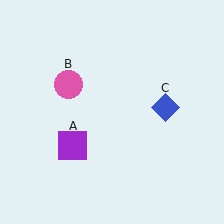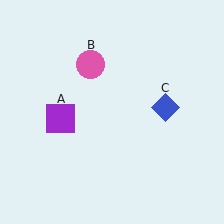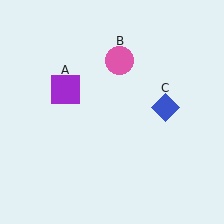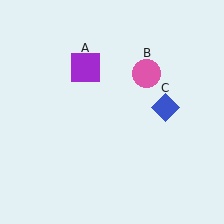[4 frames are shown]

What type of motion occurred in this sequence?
The purple square (object A), pink circle (object B) rotated clockwise around the center of the scene.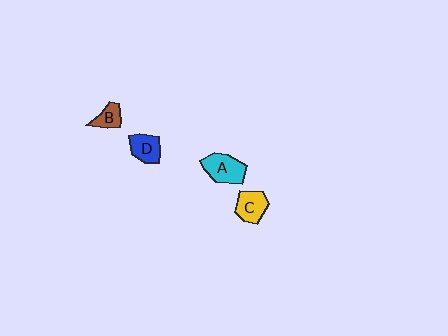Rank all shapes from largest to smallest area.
From largest to smallest: A (cyan), C (yellow), D (blue), B (brown).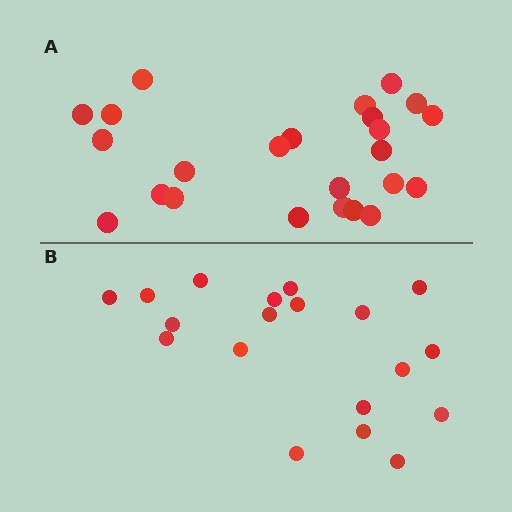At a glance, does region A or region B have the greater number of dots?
Region A (the top region) has more dots.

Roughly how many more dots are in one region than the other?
Region A has about 5 more dots than region B.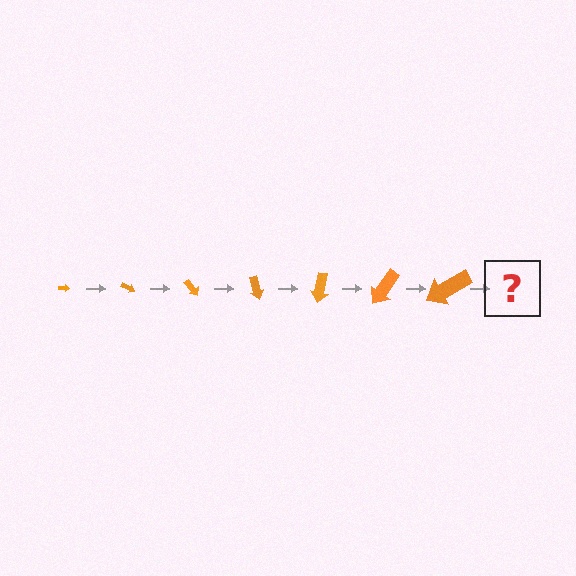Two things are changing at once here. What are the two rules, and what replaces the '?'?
The two rules are that the arrow grows larger each step and it rotates 25 degrees each step. The '?' should be an arrow, larger than the previous one and rotated 175 degrees from the start.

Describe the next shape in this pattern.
It should be an arrow, larger than the previous one and rotated 175 degrees from the start.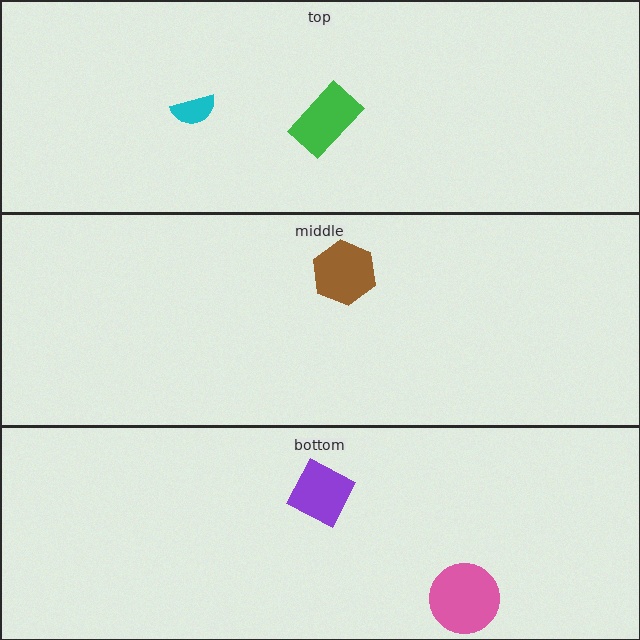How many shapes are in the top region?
2.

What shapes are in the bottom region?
The pink circle, the purple diamond.